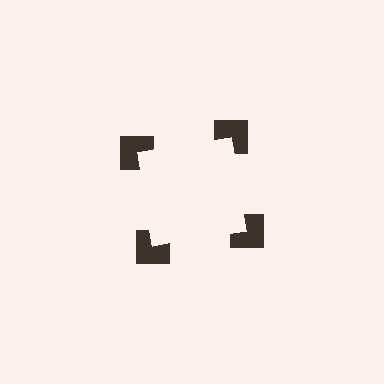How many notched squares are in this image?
There are 4 — one at each vertex of the illusory square.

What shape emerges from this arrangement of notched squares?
An illusory square — its edges are inferred from the aligned wedge cuts in the notched squares, not physically drawn.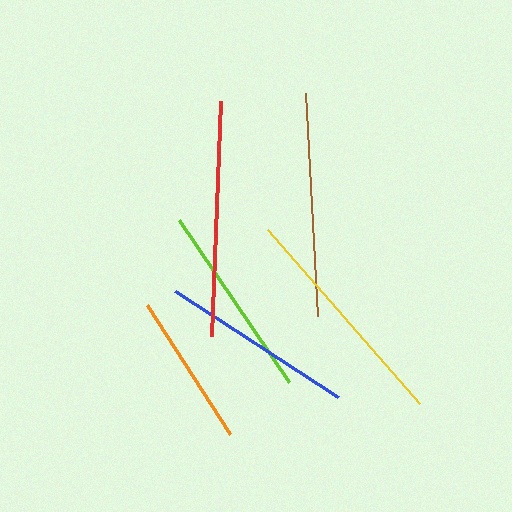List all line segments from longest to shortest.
From longest to shortest: red, yellow, brown, lime, blue, orange.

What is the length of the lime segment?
The lime segment is approximately 195 pixels long.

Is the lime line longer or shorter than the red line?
The red line is longer than the lime line.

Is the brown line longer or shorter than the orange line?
The brown line is longer than the orange line.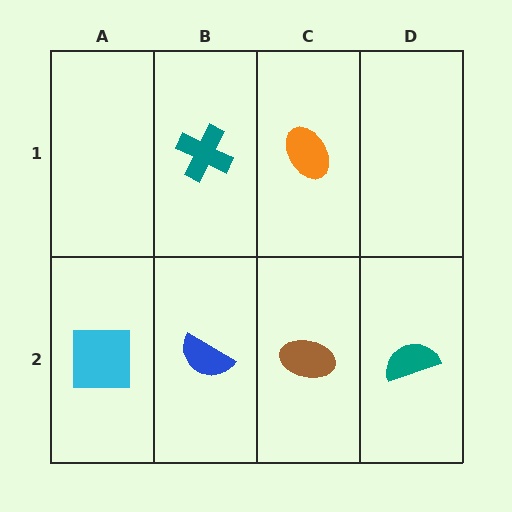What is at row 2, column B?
A blue semicircle.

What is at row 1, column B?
A teal cross.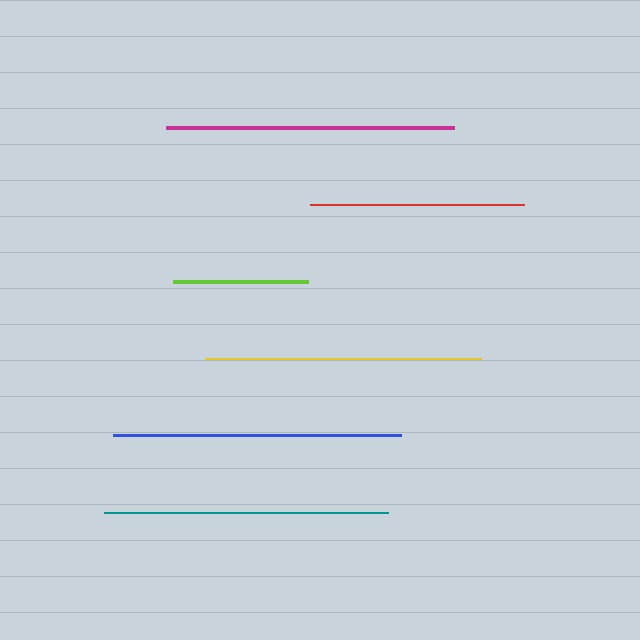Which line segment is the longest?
The magenta line is the longest at approximately 289 pixels.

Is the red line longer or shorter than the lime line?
The red line is longer than the lime line.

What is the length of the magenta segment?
The magenta segment is approximately 289 pixels long.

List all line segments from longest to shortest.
From longest to shortest: magenta, blue, teal, yellow, red, lime.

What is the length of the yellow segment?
The yellow segment is approximately 276 pixels long.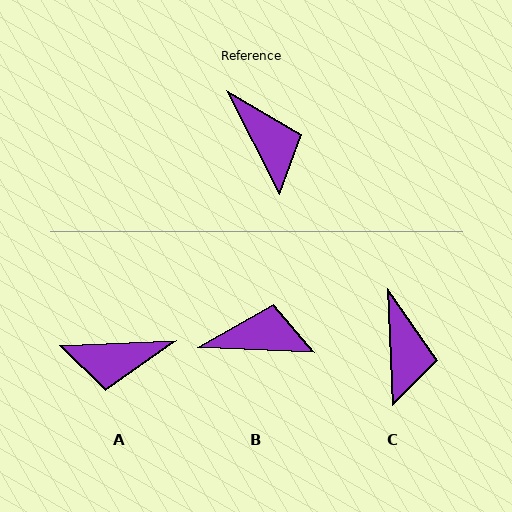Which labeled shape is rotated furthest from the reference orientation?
A, about 114 degrees away.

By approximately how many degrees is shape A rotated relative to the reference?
Approximately 114 degrees clockwise.